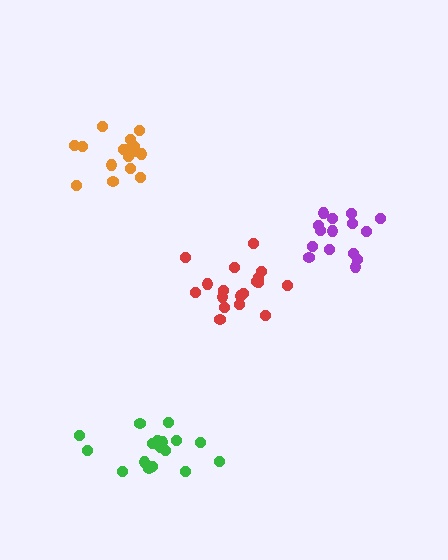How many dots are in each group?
Group 1: 16 dots, Group 2: 15 dots, Group 3: 17 dots, Group 4: 18 dots (66 total).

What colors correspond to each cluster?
The clusters are colored: orange, purple, green, red.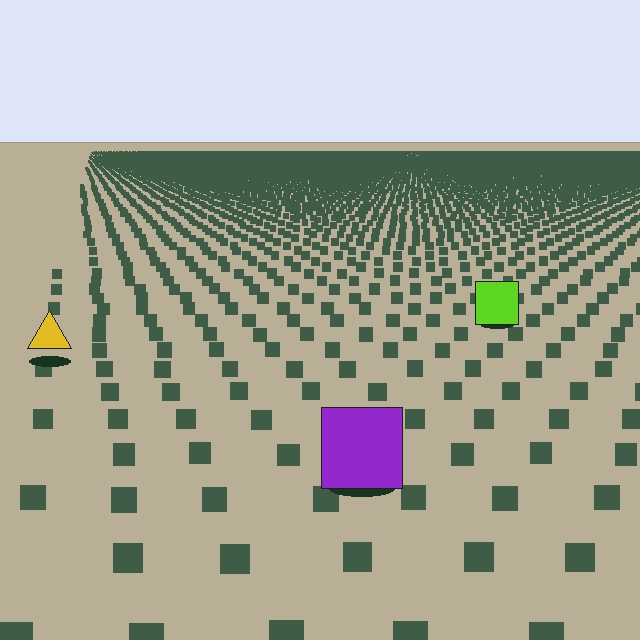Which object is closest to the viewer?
The purple square is closest. The texture marks near it are larger and more spread out.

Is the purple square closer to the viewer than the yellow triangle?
Yes. The purple square is closer — you can tell from the texture gradient: the ground texture is coarser near it.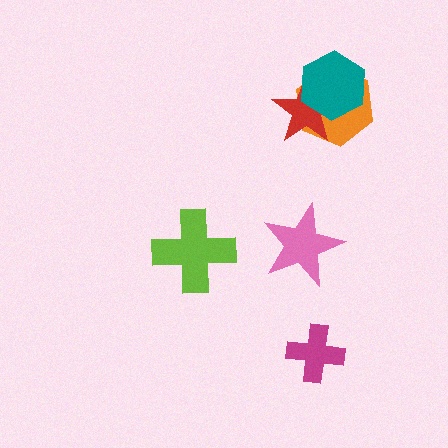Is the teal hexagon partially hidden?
No, no other shape covers it.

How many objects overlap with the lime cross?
0 objects overlap with the lime cross.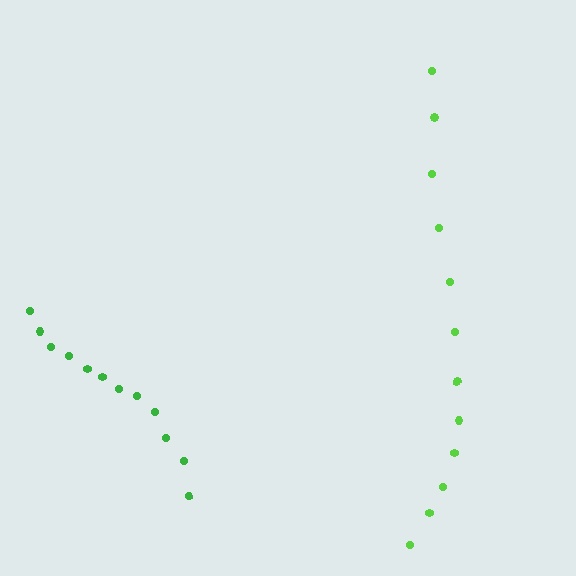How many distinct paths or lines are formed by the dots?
There are 2 distinct paths.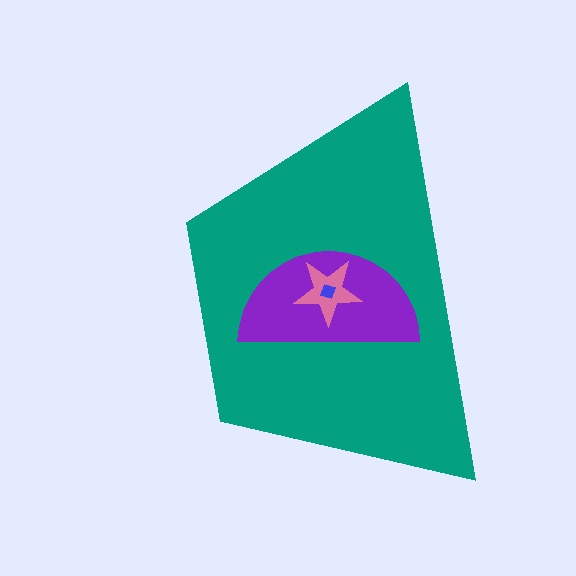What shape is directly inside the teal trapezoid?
The purple semicircle.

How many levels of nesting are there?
4.